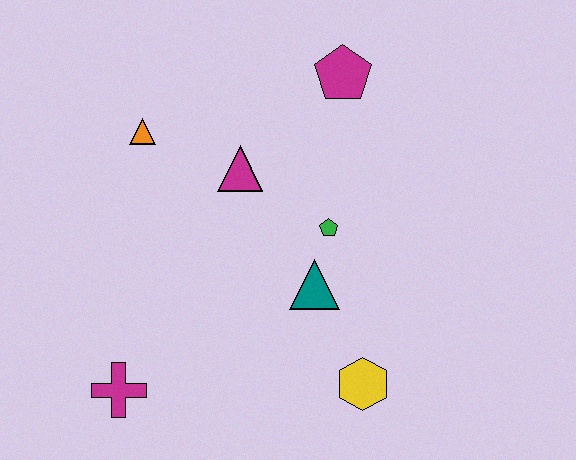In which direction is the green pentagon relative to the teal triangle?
The green pentagon is above the teal triangle.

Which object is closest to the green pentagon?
The teal triangle is closest to the green pentagon.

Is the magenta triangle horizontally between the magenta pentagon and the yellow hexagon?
No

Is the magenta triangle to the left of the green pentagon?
Yes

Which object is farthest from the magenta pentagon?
The magenta cross is farthest from the magenta pentagon.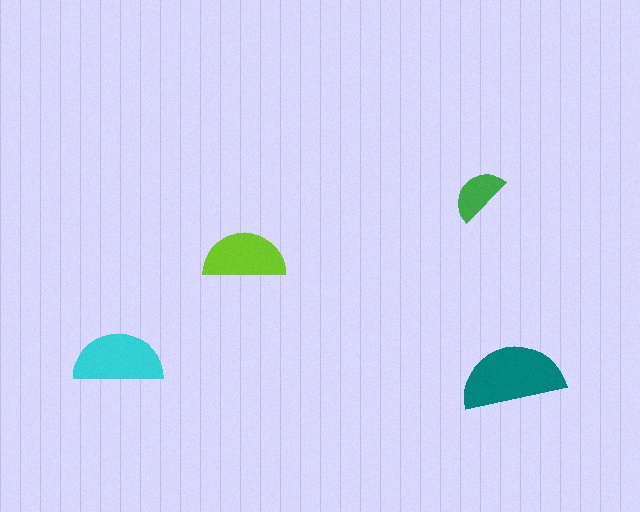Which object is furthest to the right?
The teal semicircle is rightmost.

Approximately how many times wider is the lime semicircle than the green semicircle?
About 1.5 times wider.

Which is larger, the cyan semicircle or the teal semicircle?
The teal one.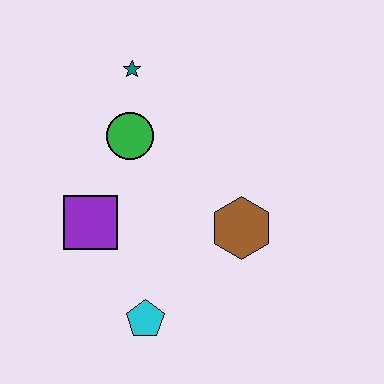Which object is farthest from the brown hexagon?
The teal star is farthest from the brown hexagon.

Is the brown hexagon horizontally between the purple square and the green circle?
No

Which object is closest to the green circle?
The teal star is closest to the green circle.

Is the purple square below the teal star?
Yes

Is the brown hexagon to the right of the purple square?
Yes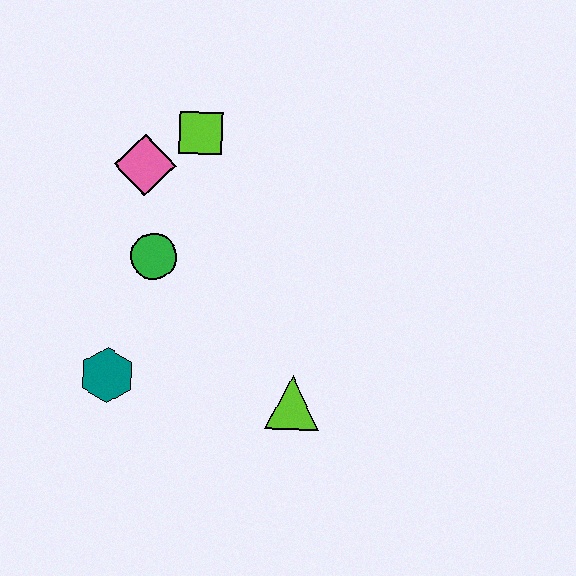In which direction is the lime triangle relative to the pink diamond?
The lime triangle is below the pink diamond.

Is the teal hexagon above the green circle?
No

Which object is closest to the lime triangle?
The teal hexagon is closest to the lime triangle.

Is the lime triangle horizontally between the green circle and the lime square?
No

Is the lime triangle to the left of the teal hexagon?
No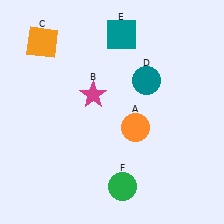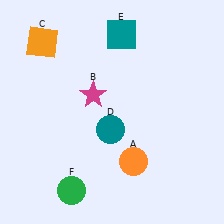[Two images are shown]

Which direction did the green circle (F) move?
The green circle (F) moved left.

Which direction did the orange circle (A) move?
The orange circle (A) moved down.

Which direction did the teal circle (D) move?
The teal circle (D) moved down.